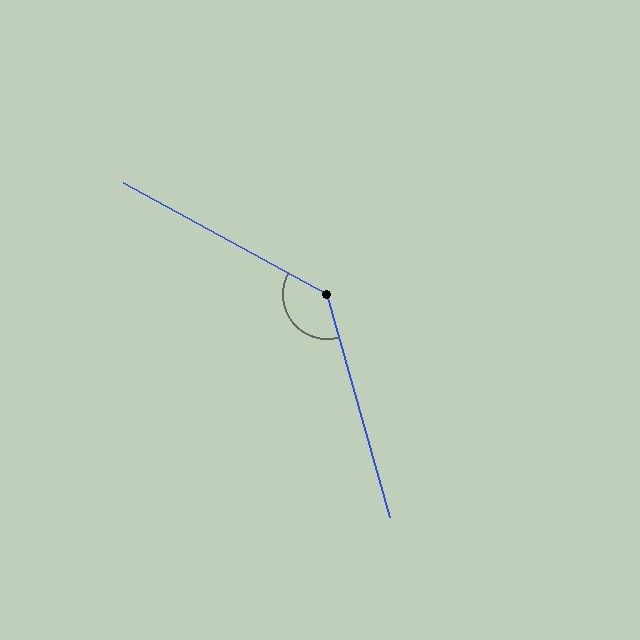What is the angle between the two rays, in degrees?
Approximately 134 degrees.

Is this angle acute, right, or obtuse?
It is obtuse.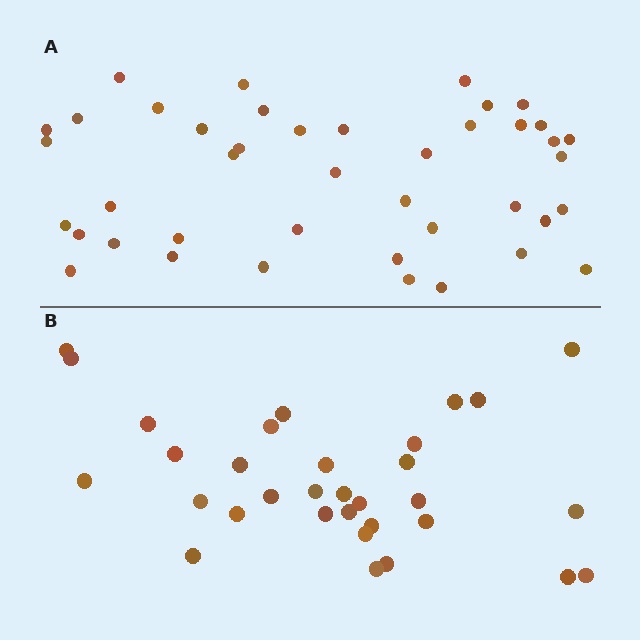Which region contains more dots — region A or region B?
Region A (the top region) has more dots.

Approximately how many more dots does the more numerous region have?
Region A has roughly 10 or so more dots than region B.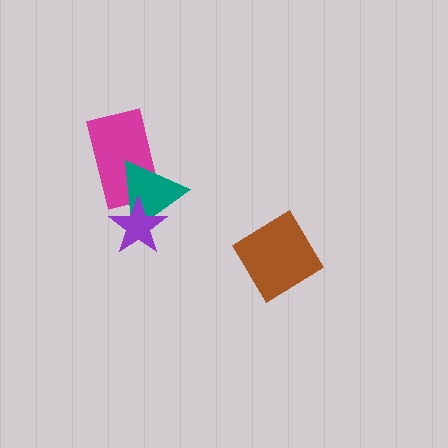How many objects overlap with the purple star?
1 object overlaps with the purple star.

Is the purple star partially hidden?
No, no other shape covers it.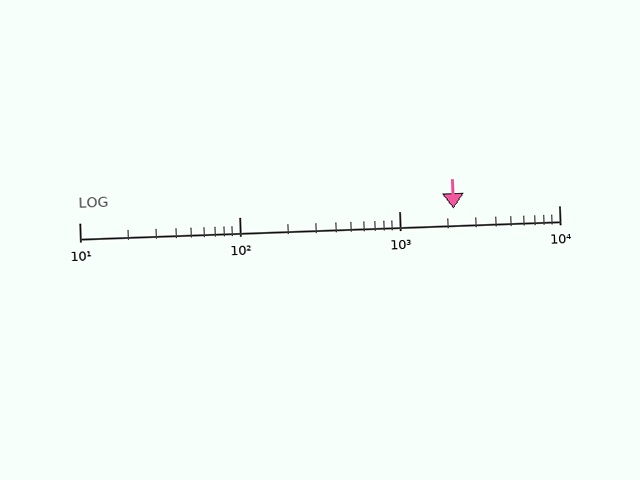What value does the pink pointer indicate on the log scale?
The pointer indicates approximately 2200.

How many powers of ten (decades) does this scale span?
The scale spans 3 decades, from 10 to 10000.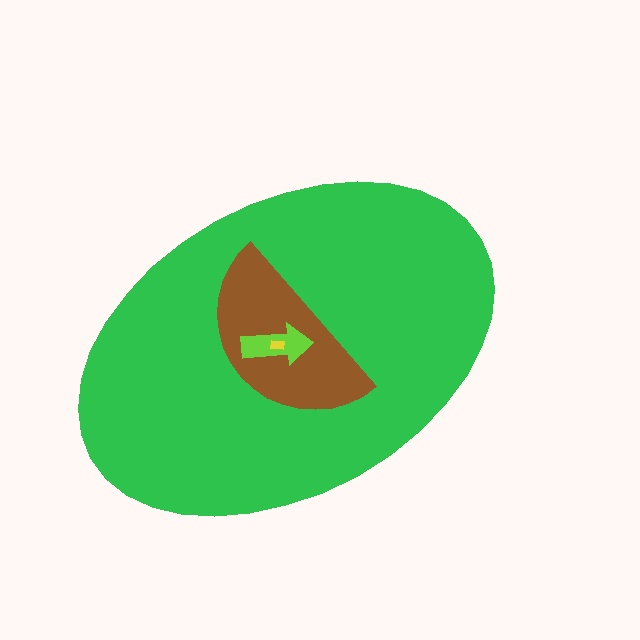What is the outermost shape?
The green ellipse.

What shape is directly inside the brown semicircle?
The lime arrow.